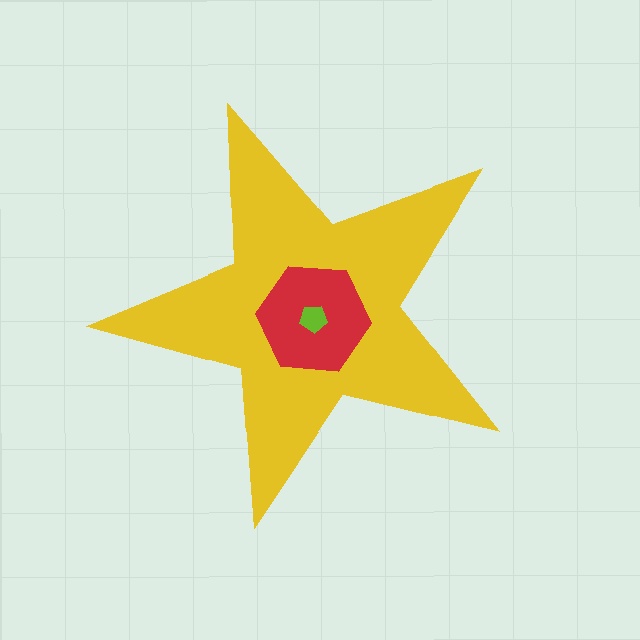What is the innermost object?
The lime pentagon.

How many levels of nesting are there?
3.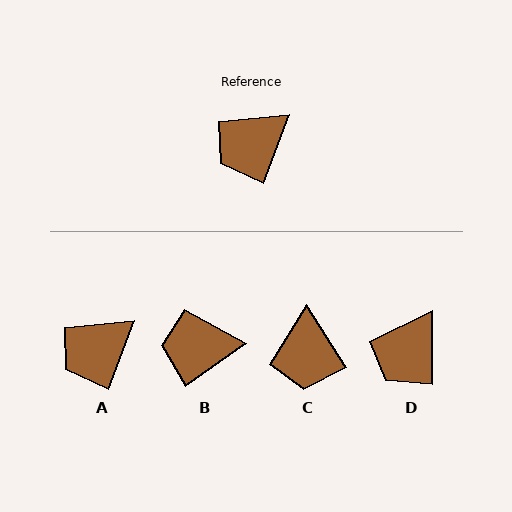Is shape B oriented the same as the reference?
No, it is off by about 34 degrees.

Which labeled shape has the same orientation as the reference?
A.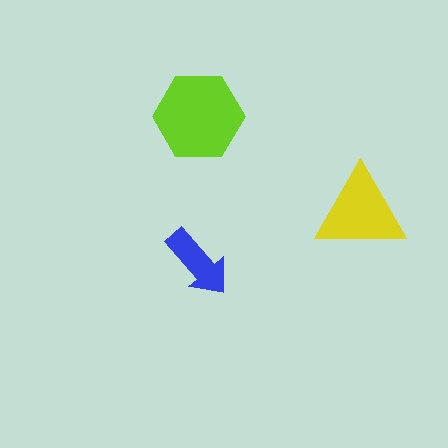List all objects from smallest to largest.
The blue arrow, the yellow triangle, the lime hexagon.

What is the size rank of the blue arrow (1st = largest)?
3rd.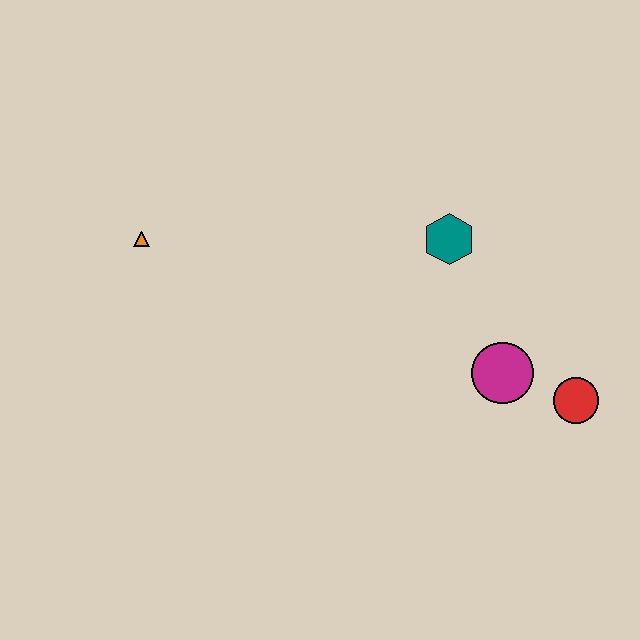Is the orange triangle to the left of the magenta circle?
Yes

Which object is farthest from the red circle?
The orange triangle is farthest from the red circle.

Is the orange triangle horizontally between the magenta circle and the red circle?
No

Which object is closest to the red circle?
The magenta circle is closest to the red circle.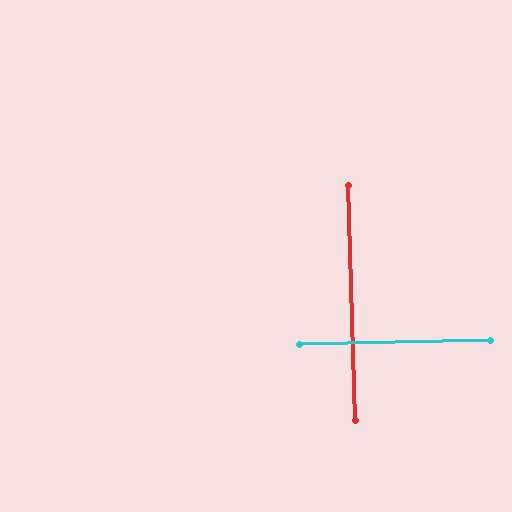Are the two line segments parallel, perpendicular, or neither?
Perpendicular — they meet at approximately 89°.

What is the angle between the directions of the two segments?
Approximately 89 degrees.